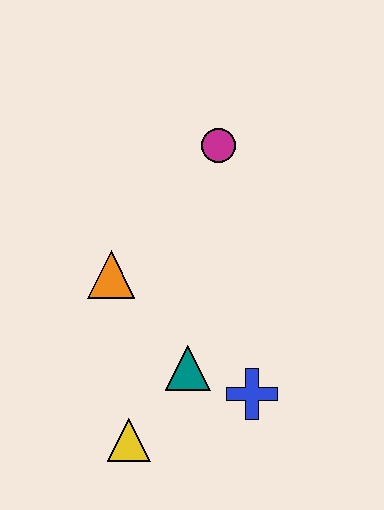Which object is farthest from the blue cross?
The magenta circle is farthest from the blue cross.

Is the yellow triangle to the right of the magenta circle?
No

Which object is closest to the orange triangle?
The teal triangle is closest to the orange triangle.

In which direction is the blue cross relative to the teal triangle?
The blue cross is to the right of the teal triangle.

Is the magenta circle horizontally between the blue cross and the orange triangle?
Yes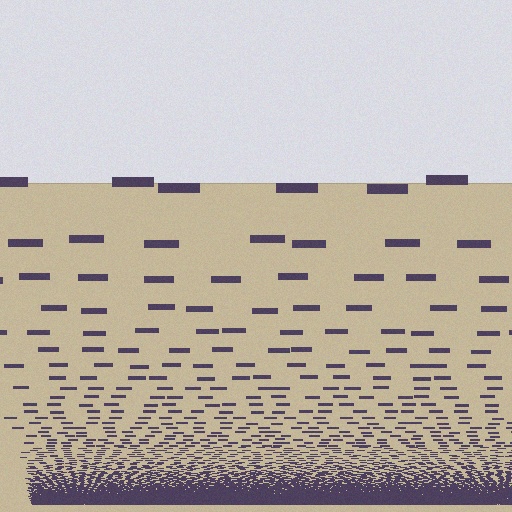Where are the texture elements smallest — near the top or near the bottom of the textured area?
Near the bottom.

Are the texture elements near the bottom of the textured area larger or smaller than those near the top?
Smaller. The gradient is inverted — elements near the bottom are smaller and denser.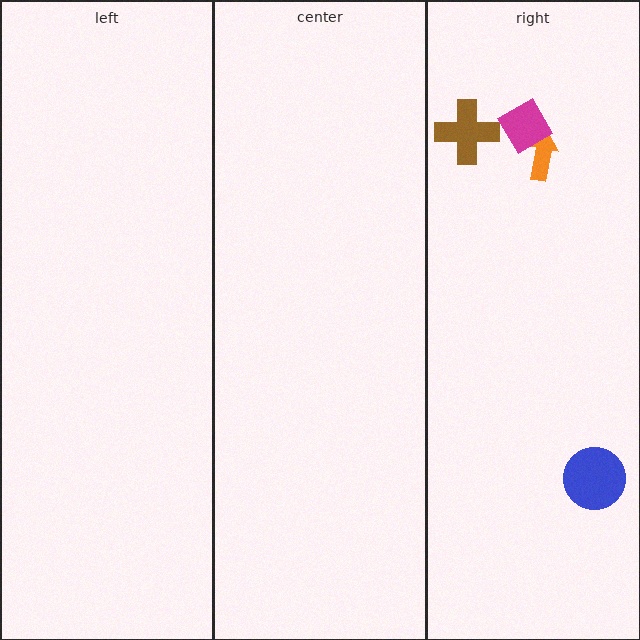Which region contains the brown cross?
The right region.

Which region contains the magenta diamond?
The right region.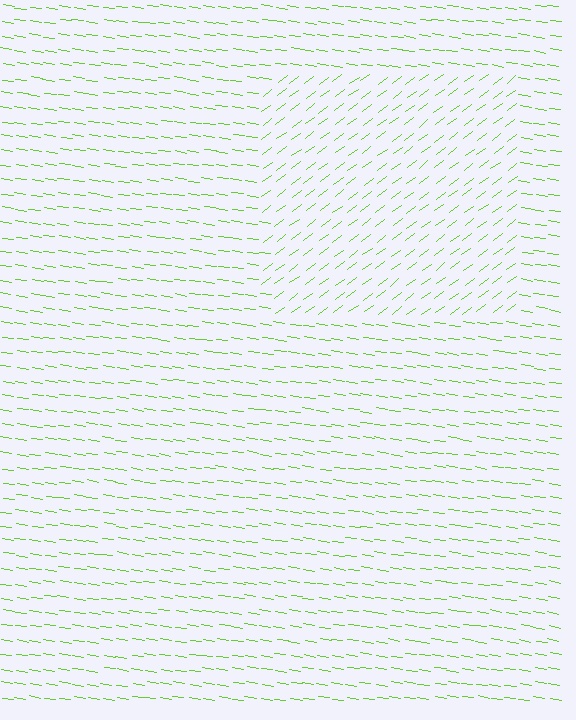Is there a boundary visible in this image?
Yes, there is a texture boundary formed by a change in line orientation.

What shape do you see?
I see a rectangle.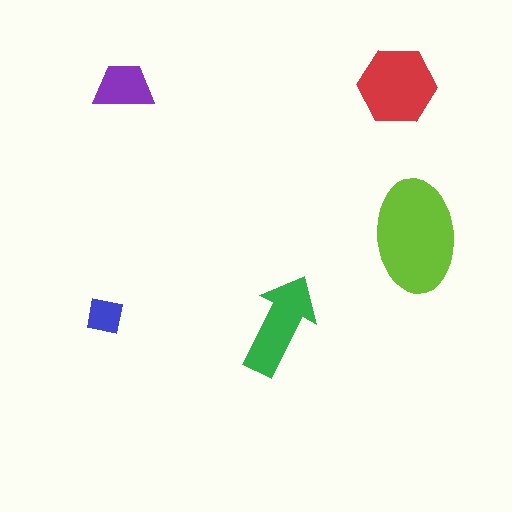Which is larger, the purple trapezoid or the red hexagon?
The red hexagon.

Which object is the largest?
The lime ellipse.